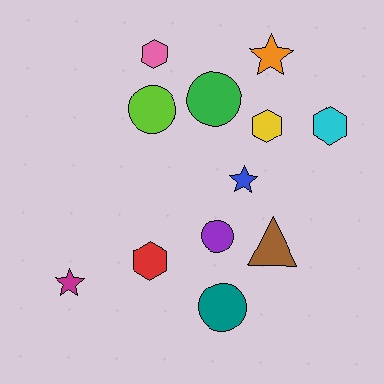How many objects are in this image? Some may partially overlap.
There are 12 objects.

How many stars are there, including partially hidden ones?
There are 3 stars.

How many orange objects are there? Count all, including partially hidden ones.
There is 1 orange object.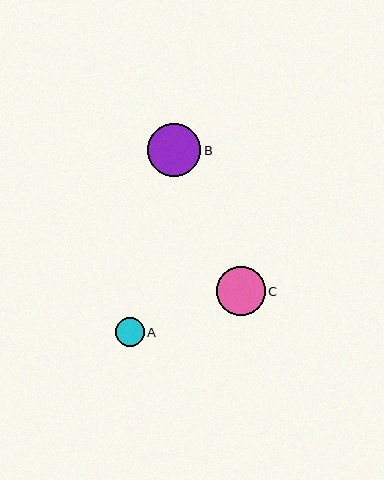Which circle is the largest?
Circle B is the largest with a size of approximately 54 pixels.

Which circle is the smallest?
Circle A is the smallest with a size of approximately 29 pixels.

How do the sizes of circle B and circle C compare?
Circle B and circle C are approximately the same size.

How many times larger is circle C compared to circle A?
Circle C is approximately 1.7 times the size of circle A.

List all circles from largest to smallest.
From largest to smallest: B, C, A.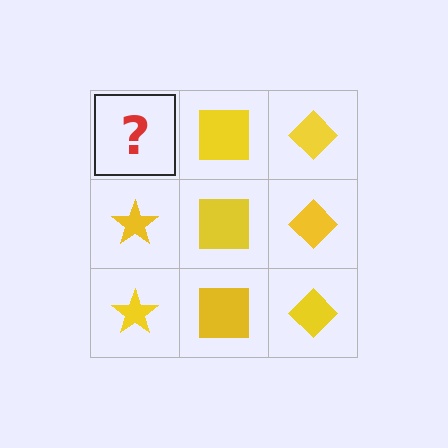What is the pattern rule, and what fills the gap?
The rule is that each column has a consistent shape. The gap should be filled with a yellow star.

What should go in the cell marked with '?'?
The missing cell should contain a yellow star.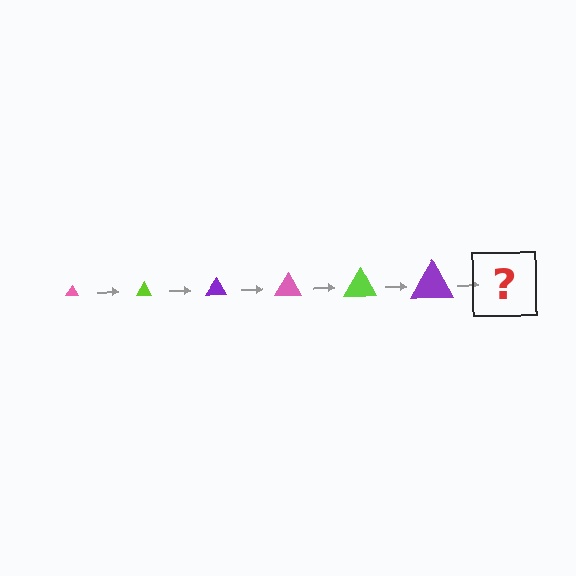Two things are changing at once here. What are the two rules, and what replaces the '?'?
The two rules are that the triangle grows larger each step and the color cycles through pink, lime, and purple. The '?' should be a pink triangle, larger than the previous one.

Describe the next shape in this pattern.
It should be a pink triangle, larger than the previous one.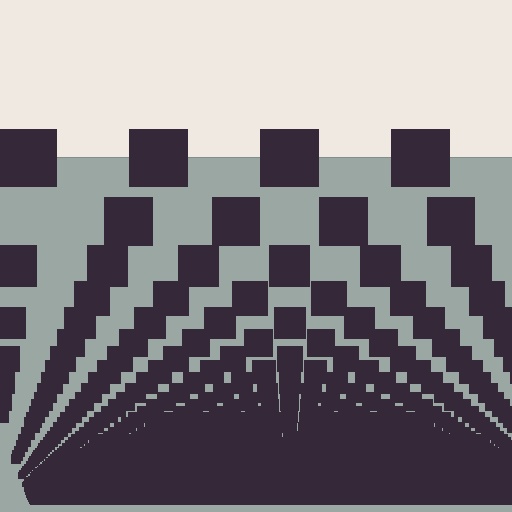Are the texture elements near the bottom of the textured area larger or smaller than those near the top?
Smaller. The gradient is inverted — elements near the bottom are smaller and denser.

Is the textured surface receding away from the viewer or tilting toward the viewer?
The surface appears to tilt toward the viewer. Texture elements get larger and sparser toward the top.